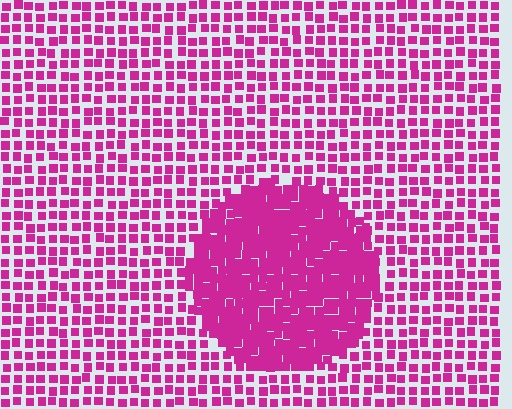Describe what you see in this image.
The image contains small magenta elements arranged at two different densities. A circle-shaped region is visible where the elements are more densely packed than the surrounding area.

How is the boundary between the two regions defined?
The boundary is defined by a change in element density (approximately 2.1x ratio). All elements are the same color, size, and shape.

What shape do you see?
I see a circle.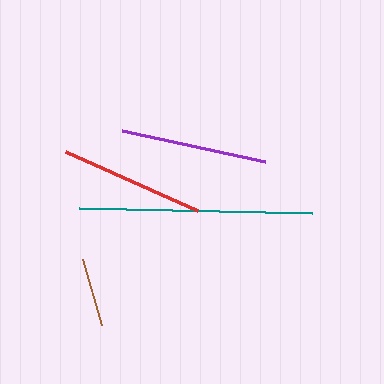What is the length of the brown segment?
The brown segment is approximately 68 pixels long.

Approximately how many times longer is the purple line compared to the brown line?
The purple line is approximately 2.1 times the length of the brown line.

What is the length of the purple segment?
The purple segment is approximately 146 pixels long.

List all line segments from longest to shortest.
From longest to shortest: teal, purple, red, brown.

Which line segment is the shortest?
The brown line is the shortest at approximately 68 pixels.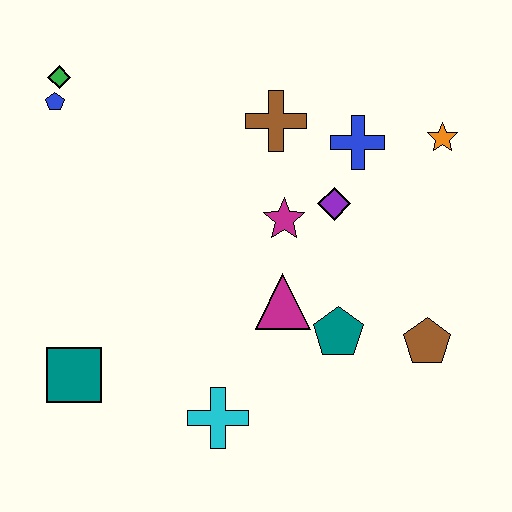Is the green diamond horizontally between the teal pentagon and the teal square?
No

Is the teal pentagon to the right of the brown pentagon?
No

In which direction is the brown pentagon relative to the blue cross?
The brown pentagon is below the blue cross.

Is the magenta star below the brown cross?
Yes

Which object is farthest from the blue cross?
The teal square is farthest from the blue cross.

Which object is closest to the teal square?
The cyan cross is closest to the teal square.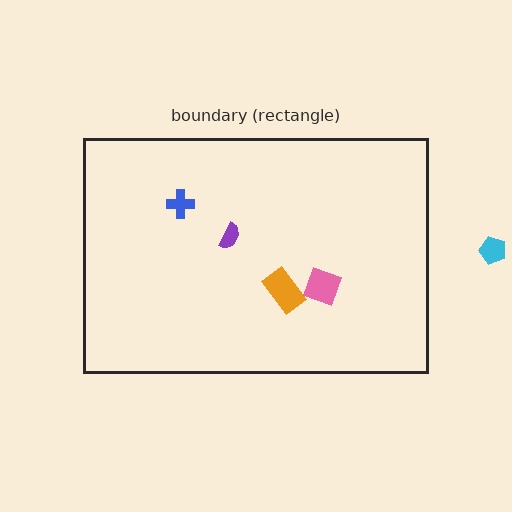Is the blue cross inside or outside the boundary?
Inside.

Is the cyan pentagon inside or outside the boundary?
Outside.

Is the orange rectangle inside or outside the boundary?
Inside.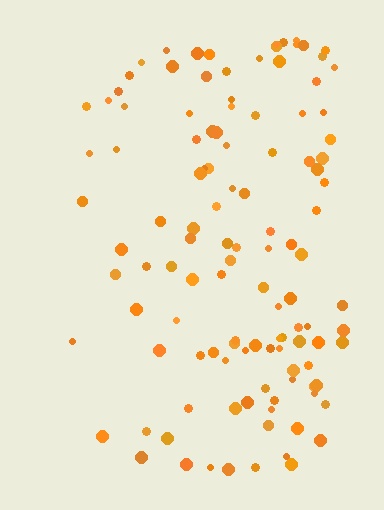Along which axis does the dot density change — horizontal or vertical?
Horizontal.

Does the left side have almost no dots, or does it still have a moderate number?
Still a moderate number, just noticeably fewer than the right.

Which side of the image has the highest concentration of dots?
The right.